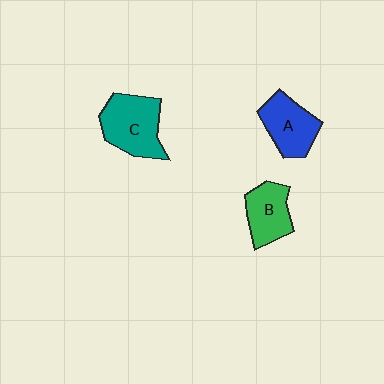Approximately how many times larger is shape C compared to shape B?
Approximately 1.4 times.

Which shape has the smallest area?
Shape B (green).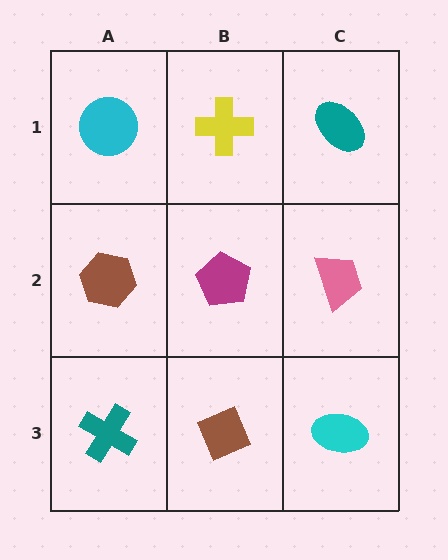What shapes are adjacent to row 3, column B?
A magenta pentagon (row 2, column B), a teal cross (row 3, column A), a cyan ellipse (row 3, column C).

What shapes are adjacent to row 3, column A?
A brown hexagon (row 2, column A), a brown diamond (row 3, column B).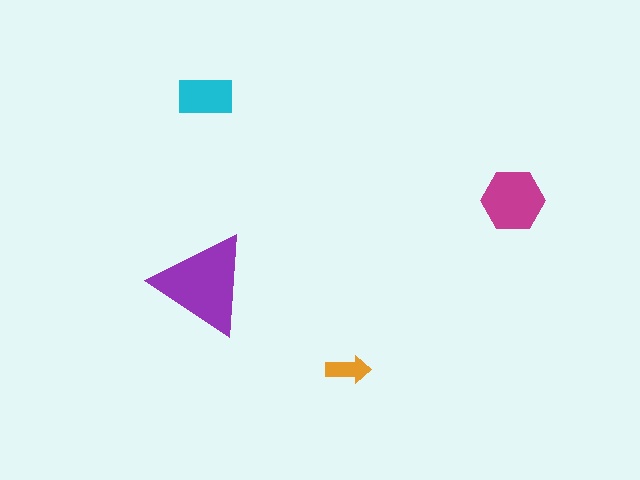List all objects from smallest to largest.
The orange arrow, the cyan rectangle, the magenta hexagon, the purple triangle.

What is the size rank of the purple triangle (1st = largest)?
1st.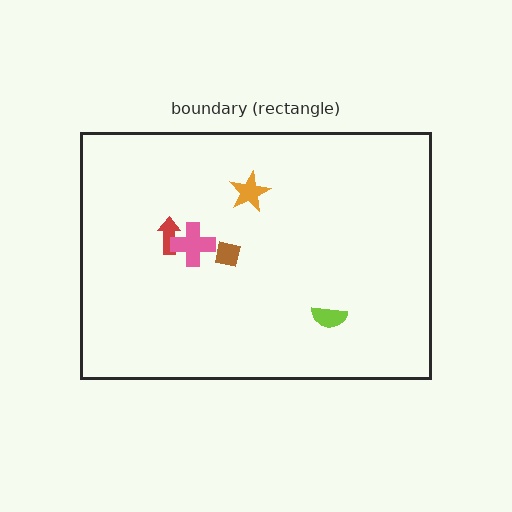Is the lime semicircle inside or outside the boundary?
Inside.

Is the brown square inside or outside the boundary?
Inside.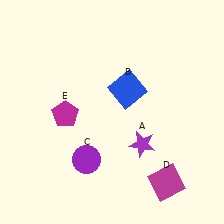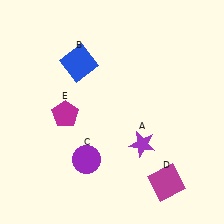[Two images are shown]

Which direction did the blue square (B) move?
The blue square (B) moved left.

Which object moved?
The blue square (B) moved left.